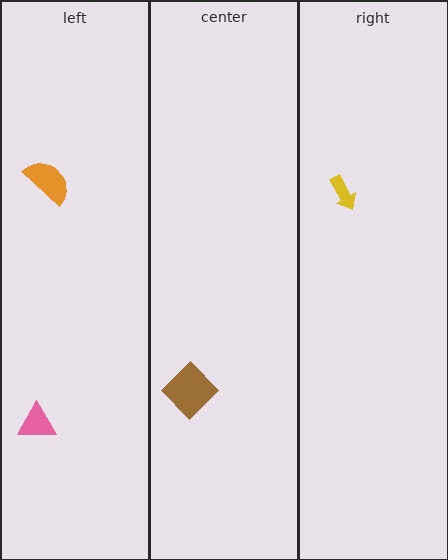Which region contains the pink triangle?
The left region.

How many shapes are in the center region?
1.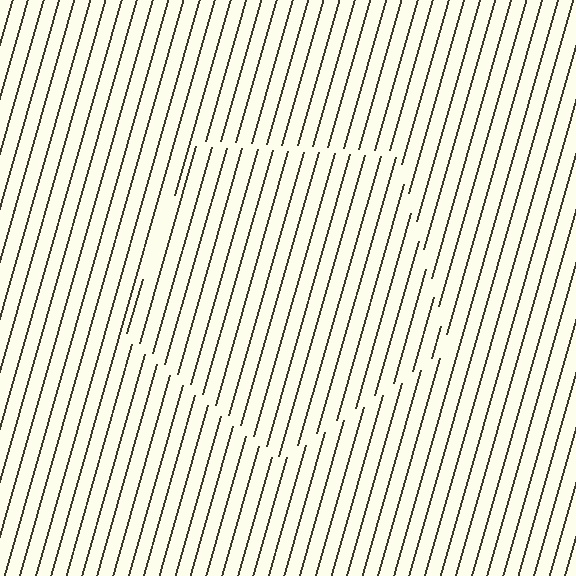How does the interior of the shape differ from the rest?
The interior of the shape contains the same grating, shifted by half a period — the contour is defined by the phase discontinuity where line-ends from the inner and outer gratings abut.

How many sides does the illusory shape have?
5 sides — the line-ends trace a pentagon.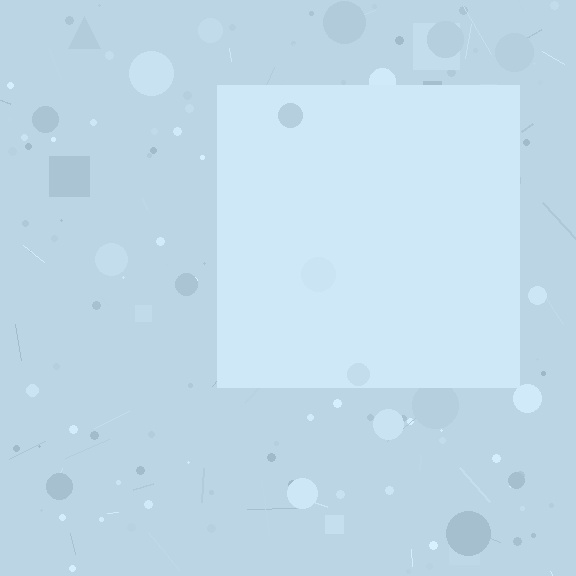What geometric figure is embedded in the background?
A square is embedded in the background.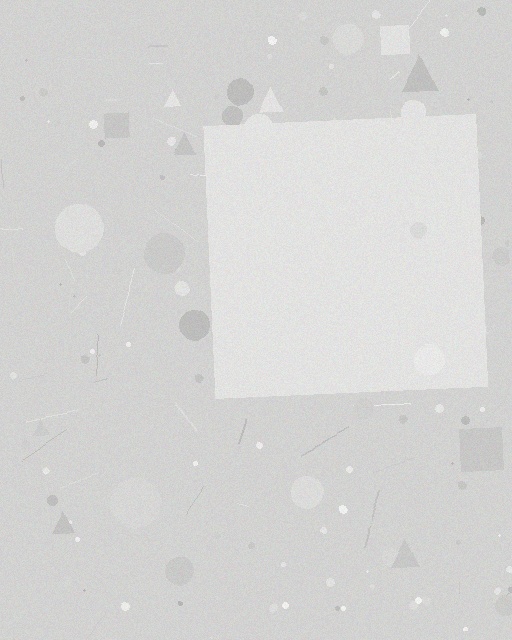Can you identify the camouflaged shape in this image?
The camouflaged shape is a square.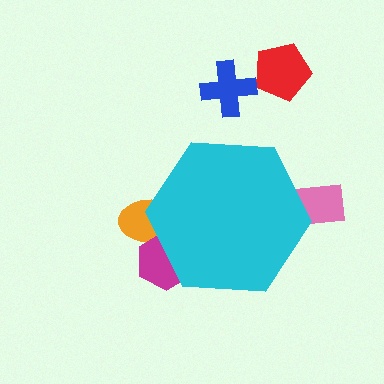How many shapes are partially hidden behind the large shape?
3 shapes are partially hidden.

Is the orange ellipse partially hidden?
Yes, the orange ellipse is partially hidden behind the cyan hexagon.